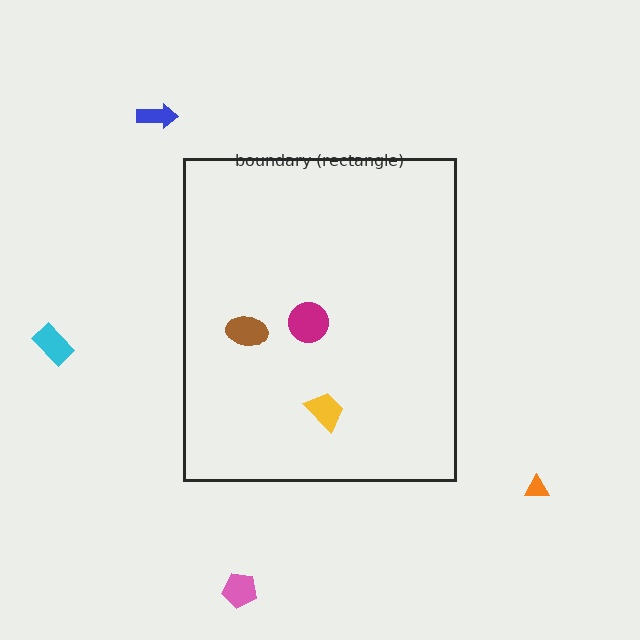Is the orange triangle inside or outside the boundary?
Outside.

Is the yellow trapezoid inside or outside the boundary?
Inside.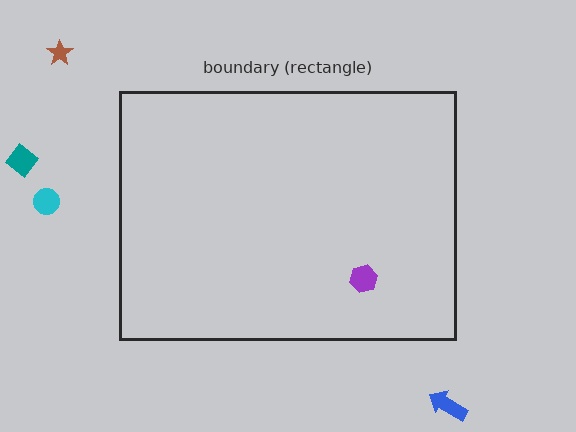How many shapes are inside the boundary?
1 inside, 4 outside.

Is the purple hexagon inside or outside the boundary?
Inside.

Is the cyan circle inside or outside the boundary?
Outside.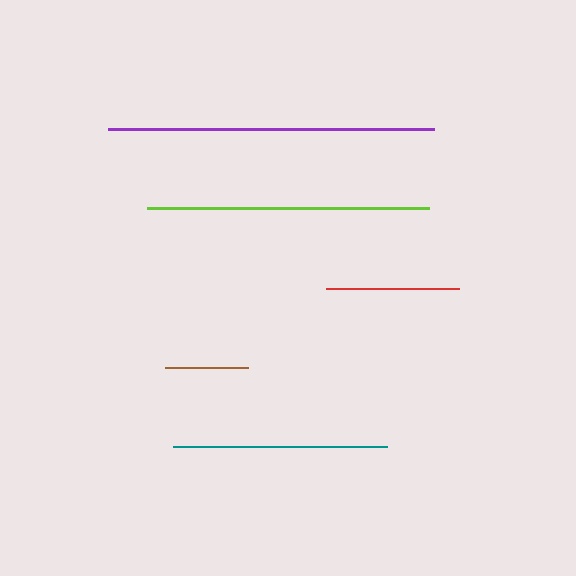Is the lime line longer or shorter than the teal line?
The lime line is longer than the teal line.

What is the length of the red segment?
The red segment is approximately 133 pixels long.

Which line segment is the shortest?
The brown line is the shortest at approximately 83 pixels.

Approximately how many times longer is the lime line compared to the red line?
The lime line is approximately 2.1 times the length of the red line.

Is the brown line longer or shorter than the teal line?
The teal line is longer than the brown line.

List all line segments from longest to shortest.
From longest to shortest: purple, lime, teal, red, brown.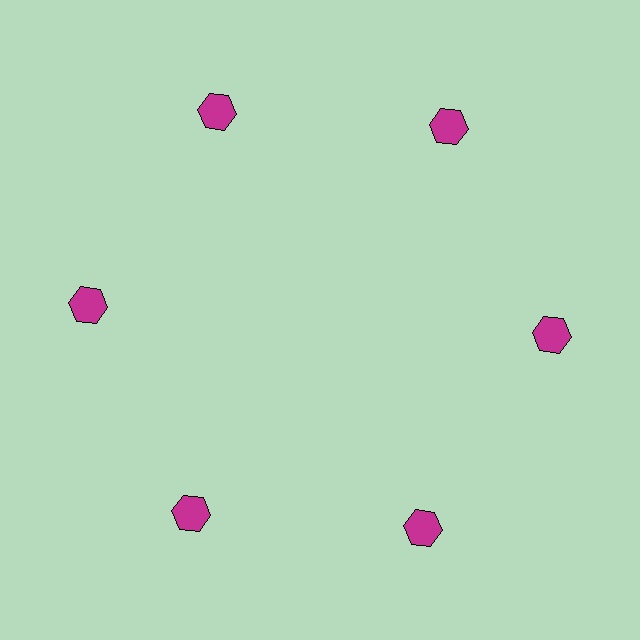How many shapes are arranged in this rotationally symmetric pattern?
There are 6 shapes, arranged in 6 groups of 1.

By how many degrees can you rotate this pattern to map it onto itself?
The pattern maps onto itself every 60 degrees of rotation.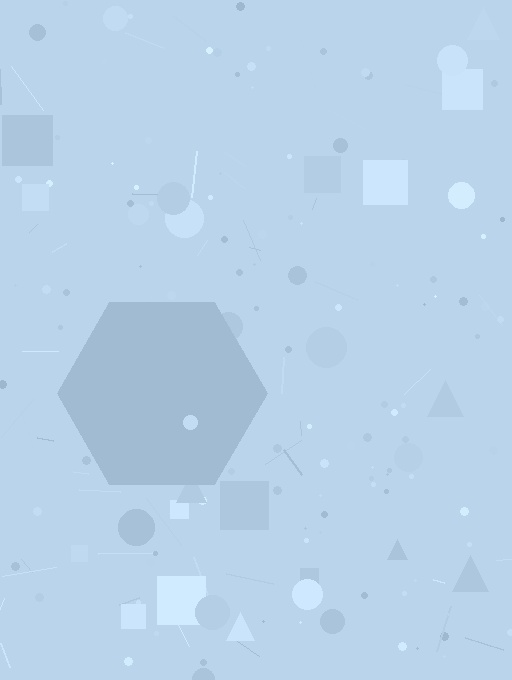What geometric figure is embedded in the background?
A hexagon is embedded in the background.